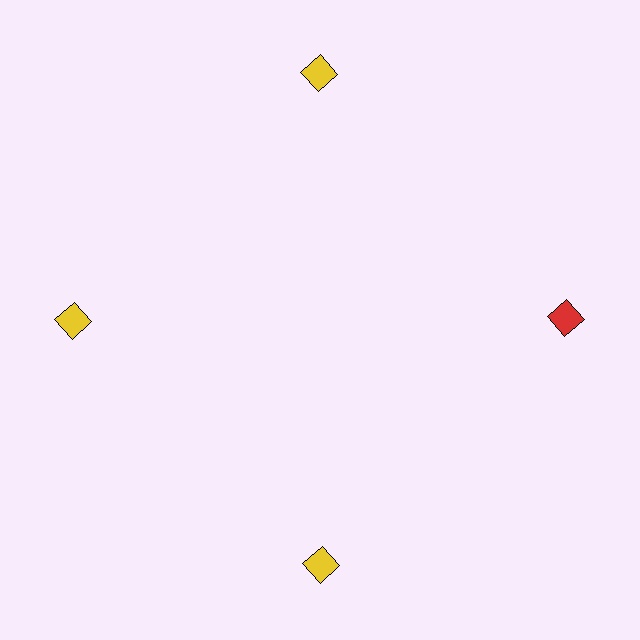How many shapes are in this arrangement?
There are 4 shapes arranged in a ring pattern.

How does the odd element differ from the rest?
It has a different color: red instead of yellow.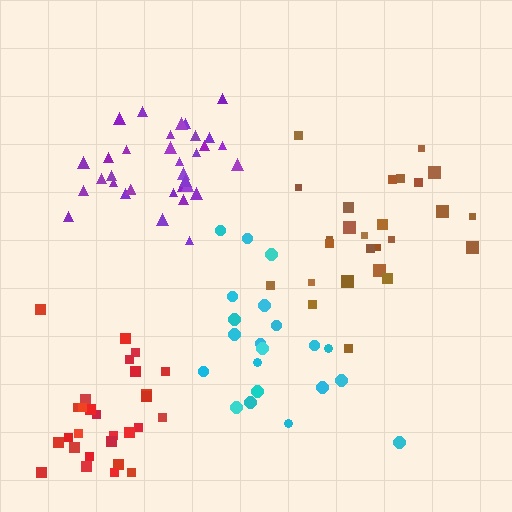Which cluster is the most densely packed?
Purple.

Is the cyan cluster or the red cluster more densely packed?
Red.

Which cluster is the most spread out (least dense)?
Cyan.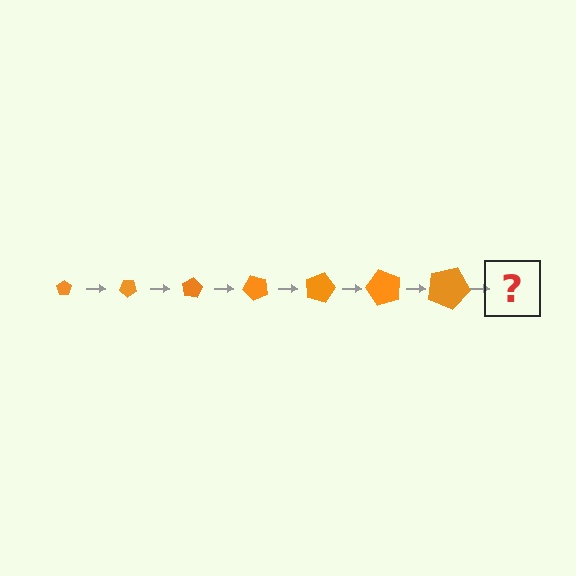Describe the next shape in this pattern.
It should be a pentagon, larger than the previous one and rotated 280 degrees from the start.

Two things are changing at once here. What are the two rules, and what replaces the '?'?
The two rules are that the pentagon grows larger each step and it rotates 40 degrees each step. The '?' should be a pentagon, larger than the previous one and rotated 280 degrees from the start.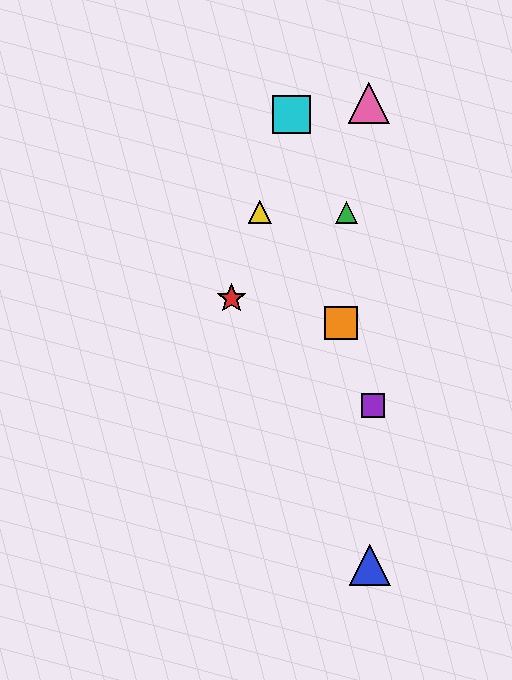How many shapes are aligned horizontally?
2 shapes (the green triangle, the yellow triangle) are aligned horizontally.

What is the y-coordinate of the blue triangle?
The blue triangle is at y≈565.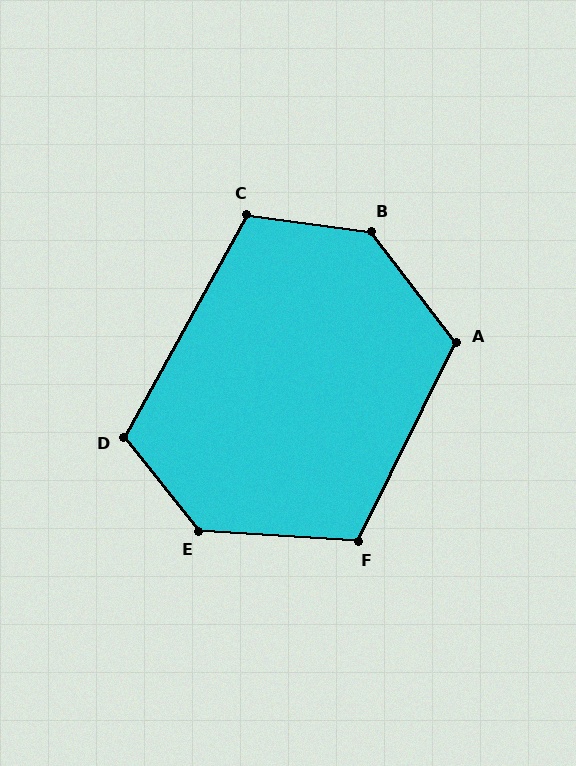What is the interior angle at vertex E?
Approximately 132 degrees (obtuse).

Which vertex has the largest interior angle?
B, at approximately 135 degrees.